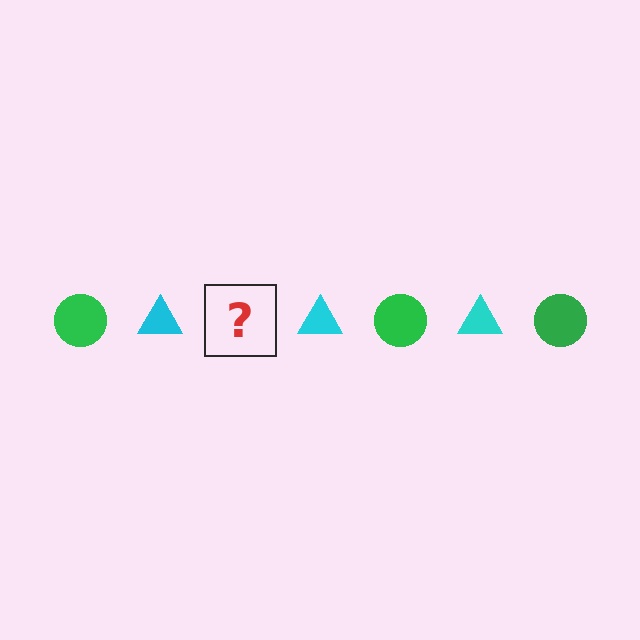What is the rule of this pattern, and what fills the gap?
The rule is that the pattern alternates between green circle and cyan triangle. The gap should be filled with a green circle.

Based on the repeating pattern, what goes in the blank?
The blank should be a green circle.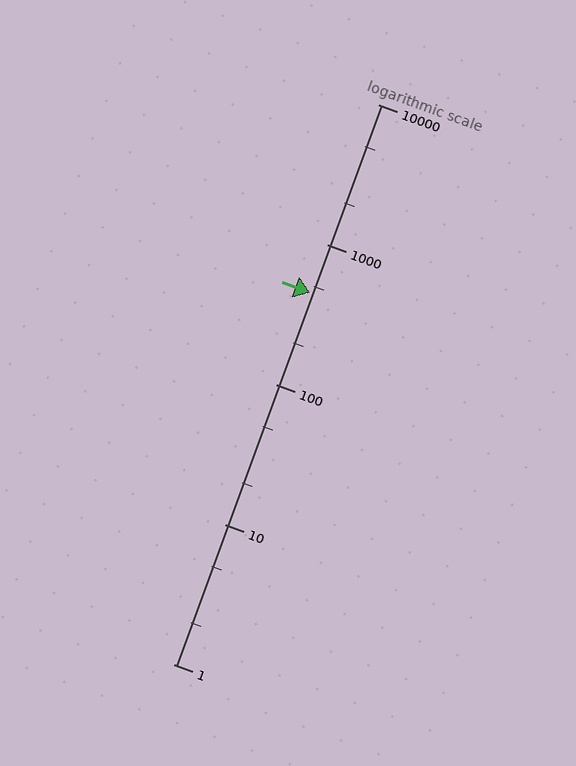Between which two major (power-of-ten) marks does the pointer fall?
The pointer is between 100 and 1000.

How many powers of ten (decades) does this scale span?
The scale spans 4 decades, from 1 to 10000.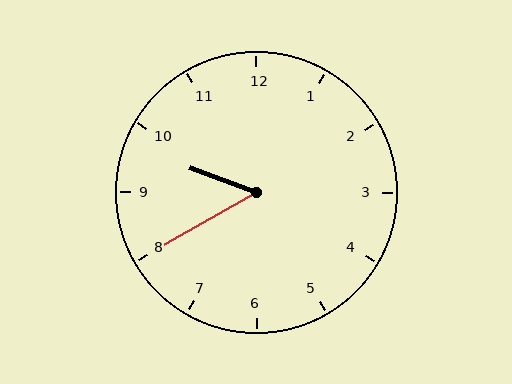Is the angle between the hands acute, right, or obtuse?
It is acute.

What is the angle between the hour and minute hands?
Approximately 50 degrees.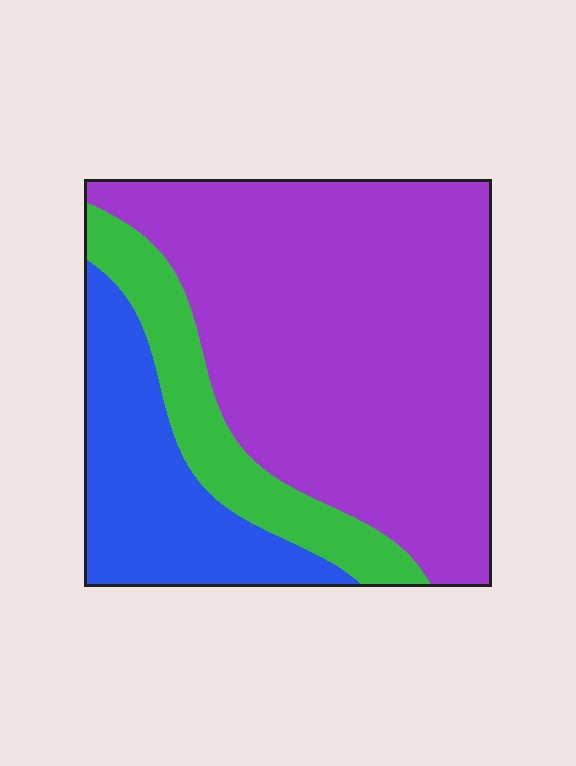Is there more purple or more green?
Purple.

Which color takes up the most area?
Purple, at roughly 65%.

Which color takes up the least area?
Green, at roughly 15%.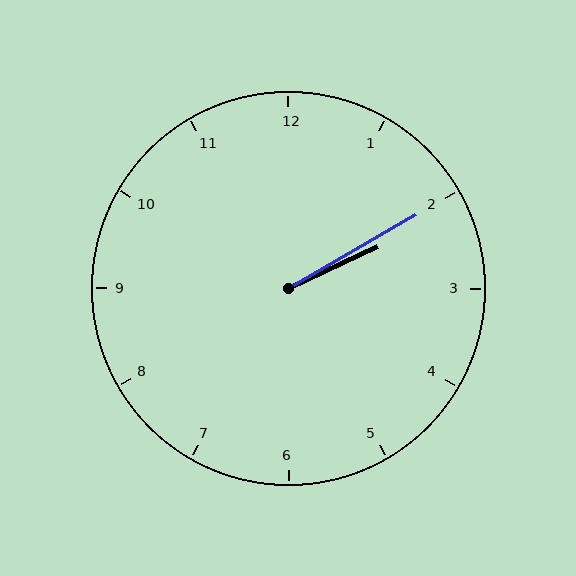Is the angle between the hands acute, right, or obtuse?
It is acute.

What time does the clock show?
2:10.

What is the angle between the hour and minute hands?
Approximately 5 degrees.